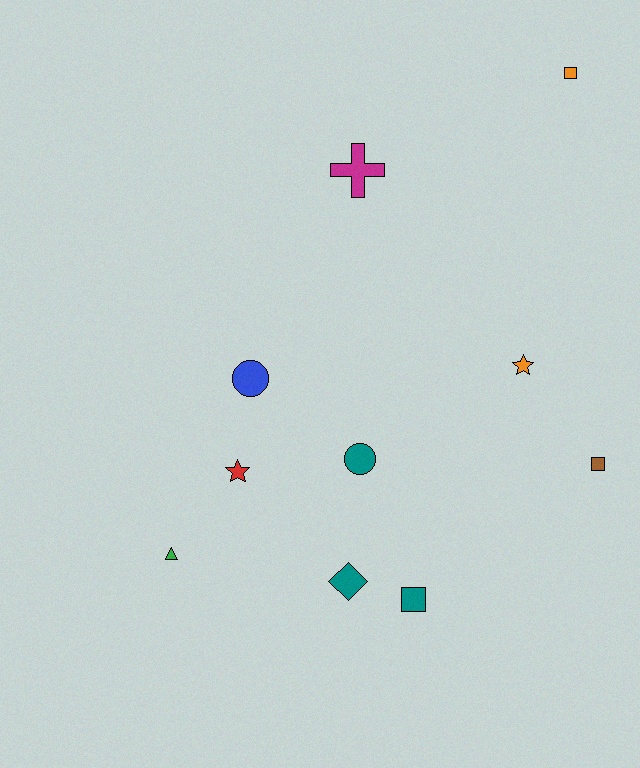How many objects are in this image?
There are 10 objects.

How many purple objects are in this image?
There are no purple objects.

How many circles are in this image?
There are 2 circles.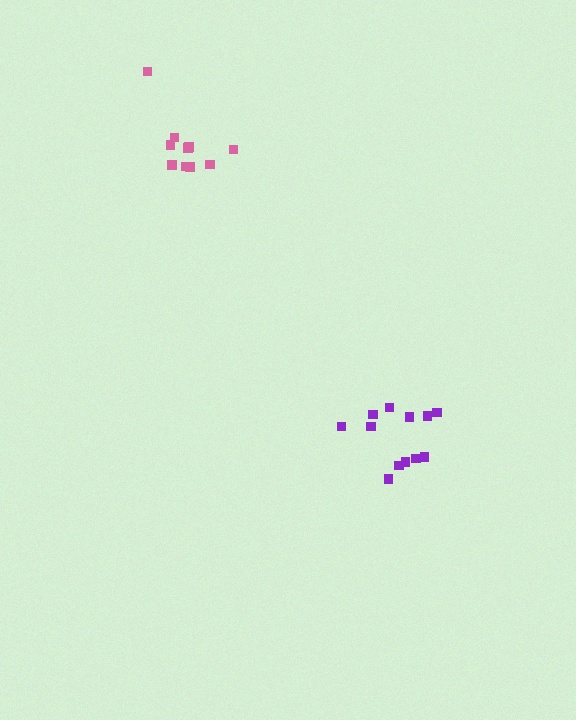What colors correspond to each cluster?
The clusters are colored: purple, pink.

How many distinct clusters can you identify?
There are 2 distinct clusters.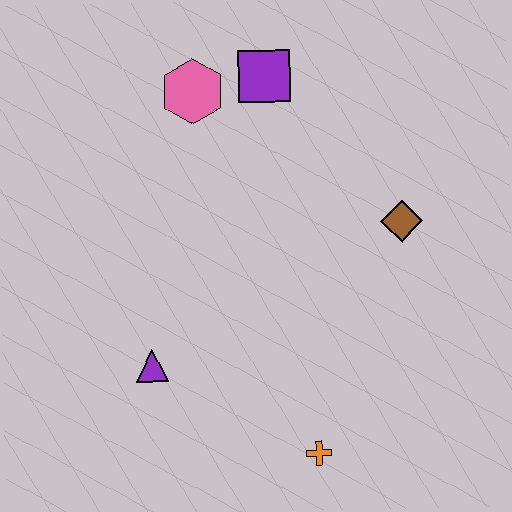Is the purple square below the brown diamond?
No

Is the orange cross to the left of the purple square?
No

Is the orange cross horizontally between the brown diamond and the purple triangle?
Yes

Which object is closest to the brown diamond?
The purple square is closest to the brown diamond.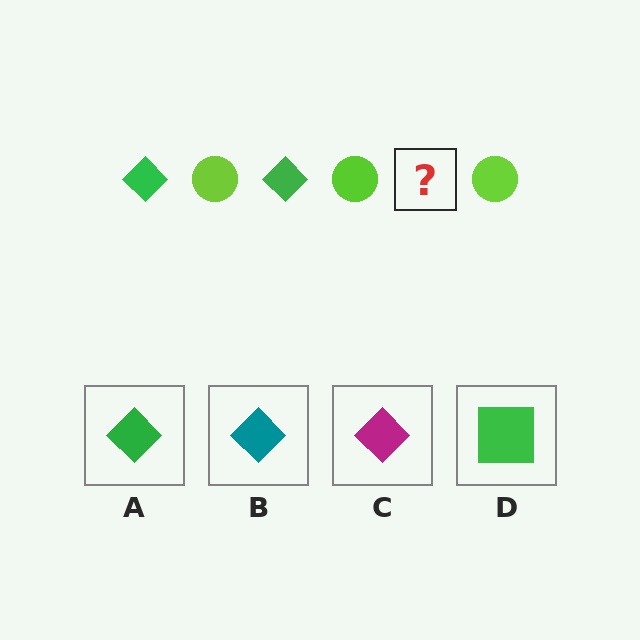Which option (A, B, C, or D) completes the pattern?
A.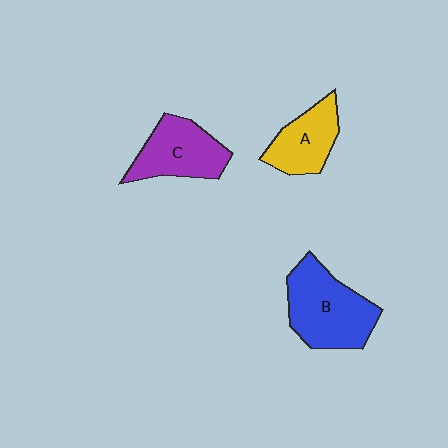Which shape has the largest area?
Shape B (blue).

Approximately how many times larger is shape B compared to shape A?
Approximately 1.5 times.